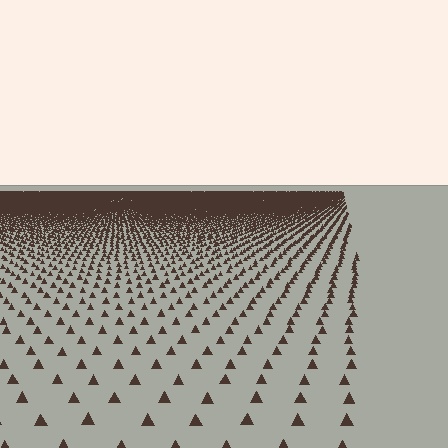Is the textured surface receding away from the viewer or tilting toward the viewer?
The surface is receding away from the viewer. Texture elements get smaller and denser toward the top.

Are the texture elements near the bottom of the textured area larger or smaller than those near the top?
Larger. Near the bottom, elements are closer to the viewer and appear at a bigger on-screen size.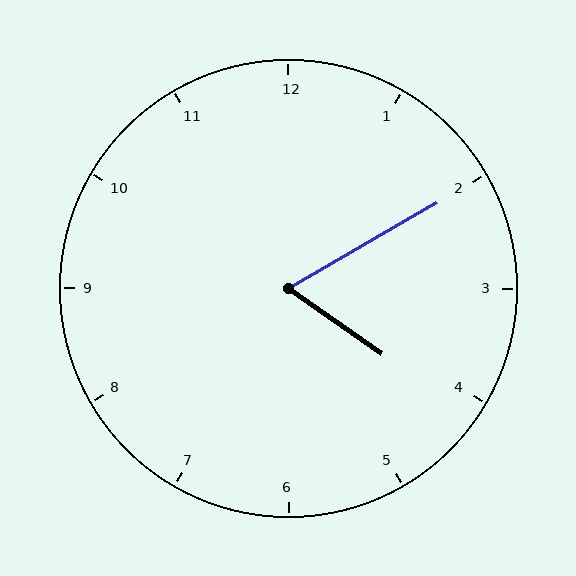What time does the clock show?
4:10.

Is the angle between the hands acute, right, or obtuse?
It is acute.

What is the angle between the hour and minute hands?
Approximately 65 degrees.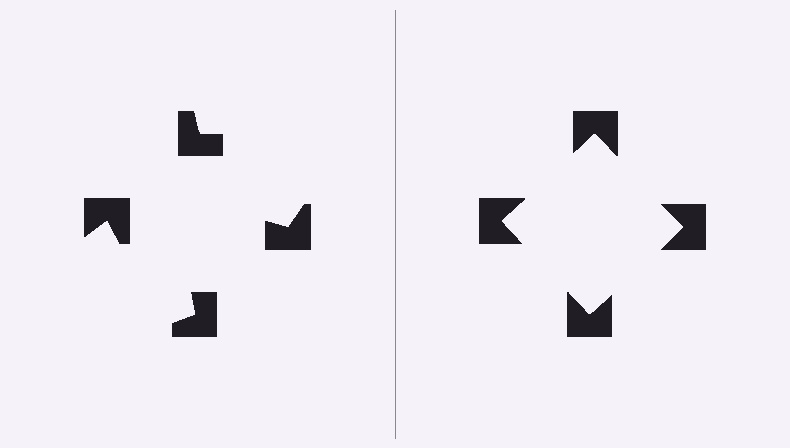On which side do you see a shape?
An illusory square appears on the right side. On the left side the wedge cuts are rotated, so no coherent shape forms.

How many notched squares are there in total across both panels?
8 — 4 on each side.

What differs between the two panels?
The notched squares are positioned identically on both sides; only the wedge orientations differ. On the right they align to a square; on the left they are misaligned.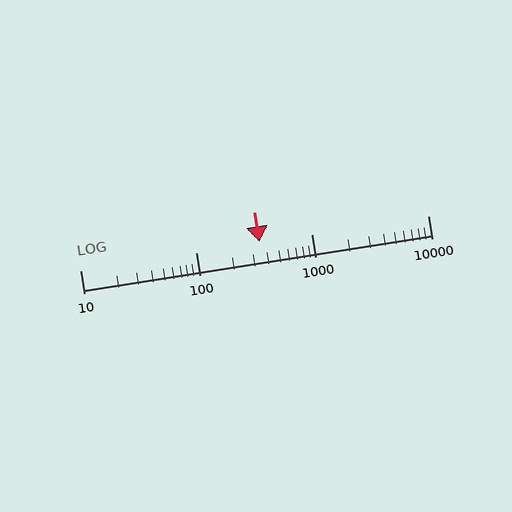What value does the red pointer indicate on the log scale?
The pointer indicates approximately 350.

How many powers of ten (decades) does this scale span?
The scale spans 3 decades, from 10 to 10000.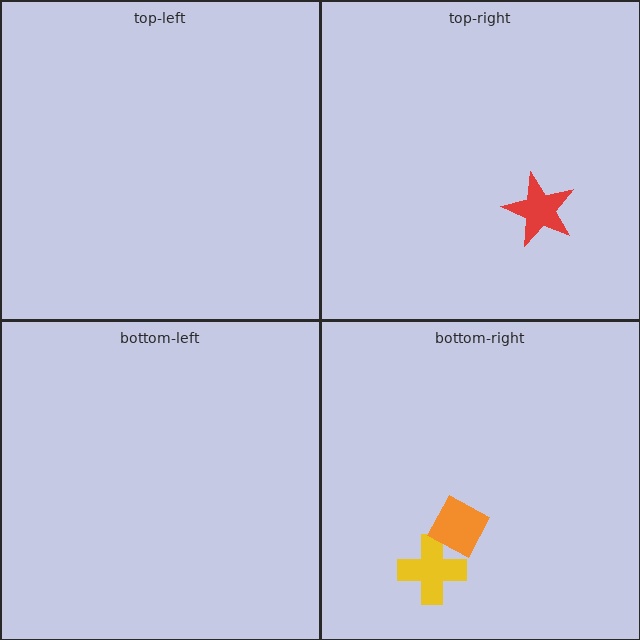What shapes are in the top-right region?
The red star.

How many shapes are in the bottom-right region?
2.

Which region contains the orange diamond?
The bottom-right region.